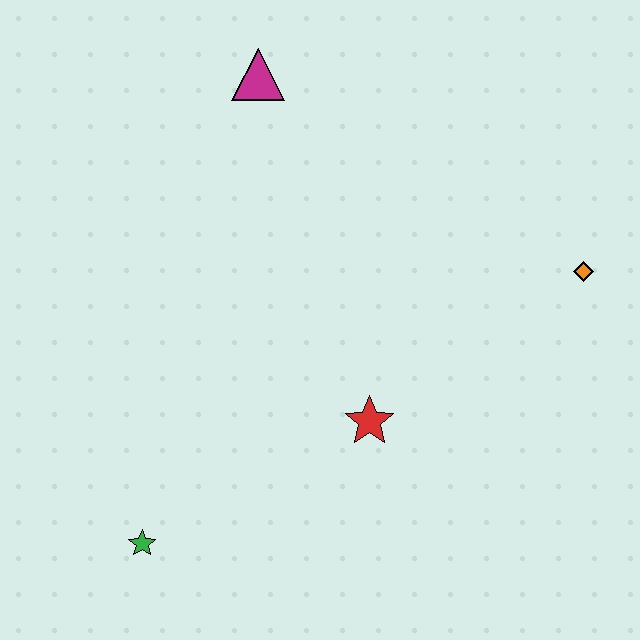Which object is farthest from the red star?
The magenta triangle is farthest from the red star.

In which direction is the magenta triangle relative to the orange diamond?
The magenta triangle is to the left of the orange diamond.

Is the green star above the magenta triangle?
No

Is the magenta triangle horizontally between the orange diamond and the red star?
No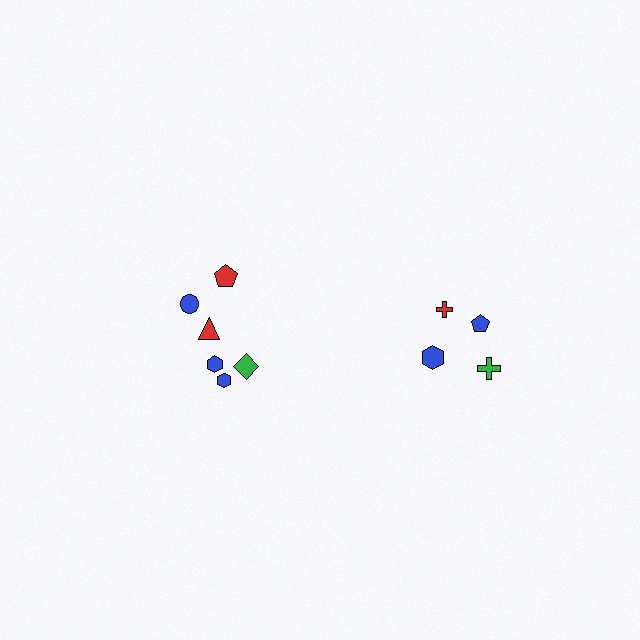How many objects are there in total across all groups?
There are 10 objects.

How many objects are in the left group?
There are 6 objects.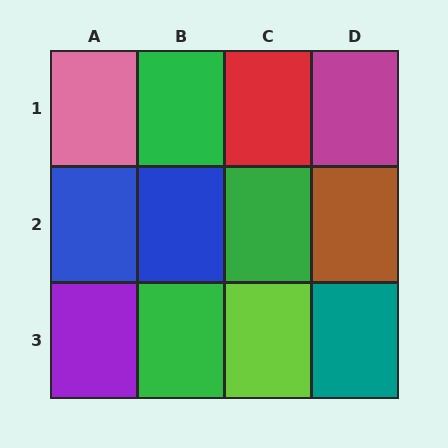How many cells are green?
3 cells are green.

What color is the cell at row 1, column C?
Red.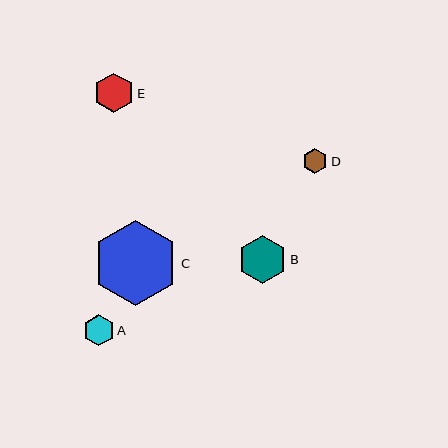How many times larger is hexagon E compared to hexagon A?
Hexagon E is approximately 1.3 times the size of hexagon A.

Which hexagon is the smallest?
Hexagon D is the smallest with a size of approximately 25 pixels.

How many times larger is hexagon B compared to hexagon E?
Hexagon B is approximately 1.2 times the size of hexagon E.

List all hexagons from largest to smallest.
From largest to smallest: C, B, E, A, D.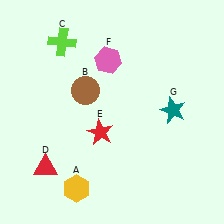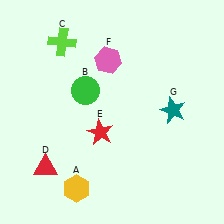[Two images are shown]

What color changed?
The circle (B) changed from brown in Image 1 to green in Image 2.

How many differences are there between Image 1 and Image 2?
There is 1 difference between the two images.